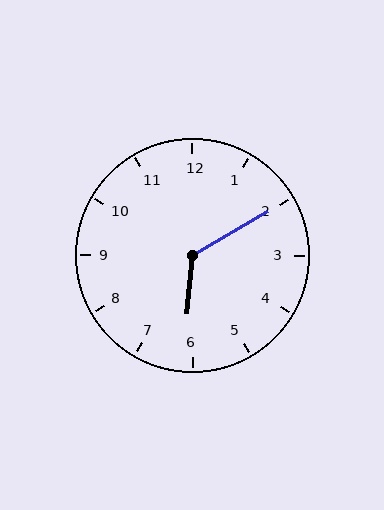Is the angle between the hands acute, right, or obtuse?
It is obtuse.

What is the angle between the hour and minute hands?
Approximately 125 degrees.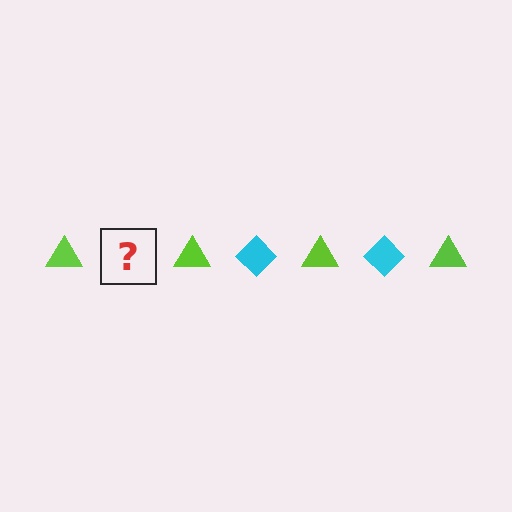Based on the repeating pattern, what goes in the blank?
The blank should be a cyan diamond.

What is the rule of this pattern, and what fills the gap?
The rule is that the pattern alternates between lime triangle and cyan diamond. The gap should be filled with a cyan diamond.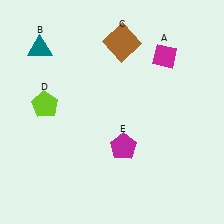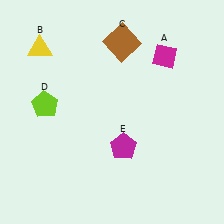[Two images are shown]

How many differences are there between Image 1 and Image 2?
There is 1 difference between the two images.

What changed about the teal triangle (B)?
In Image 1, B is teal. In Image 2, it changed to yellow.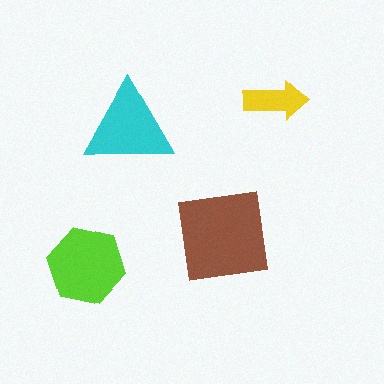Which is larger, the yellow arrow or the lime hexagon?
The lime hexagon.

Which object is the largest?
The brown square.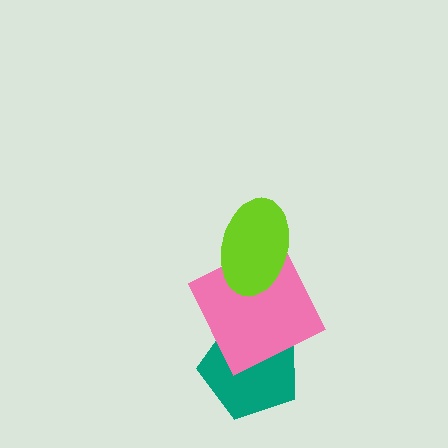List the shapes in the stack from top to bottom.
From top to bottom: the lime ellipse, the pink square, the teal pentagon.